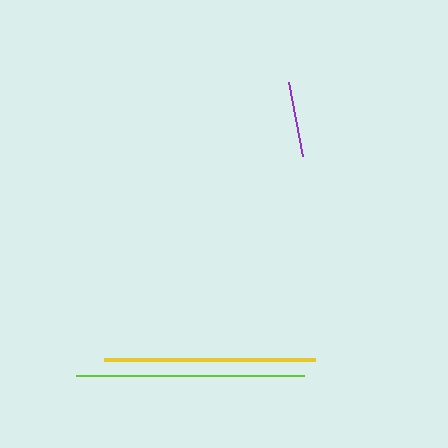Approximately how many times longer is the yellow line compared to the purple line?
The yellow line is approximately 2.8 times the length of the purple line.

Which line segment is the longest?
The lime line is the longest at approximately 228 pixels.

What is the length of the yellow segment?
The yellow segment is approximately 211 pixels long.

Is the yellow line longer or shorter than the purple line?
The yellow line is longer than the purple line.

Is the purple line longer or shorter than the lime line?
The lime line is longer than the purple line.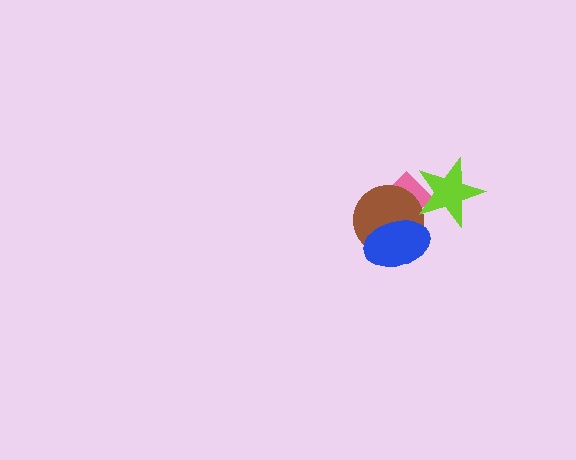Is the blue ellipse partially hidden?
No, no other shape covers it.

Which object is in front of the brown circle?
The blue ellipse is in front of the brown circle.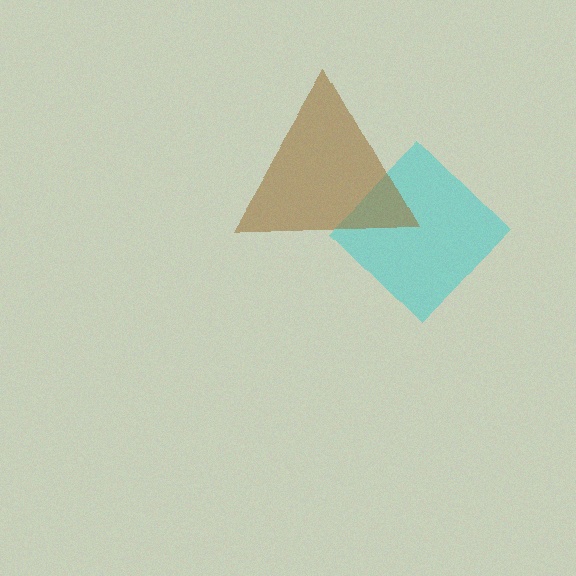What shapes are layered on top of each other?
The layered shapes are: a cyan diamond, a brown triangle.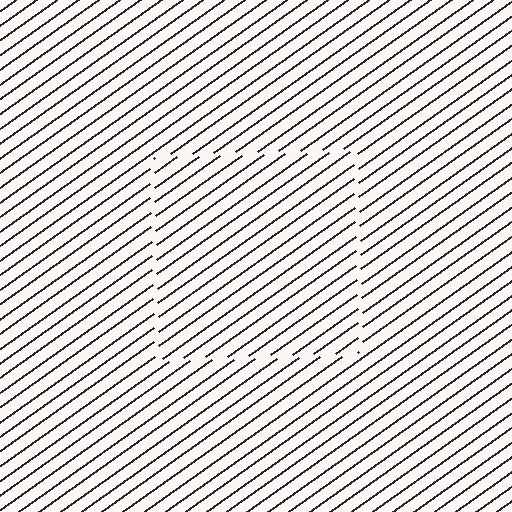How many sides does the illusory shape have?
4 sides — the line-ends trace a square.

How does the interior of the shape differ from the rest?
The interior of the shape contains the same grating, shifted by half a period — the contour is defined by the phase discontinuity where line-ends from the inner and outer gratings abut.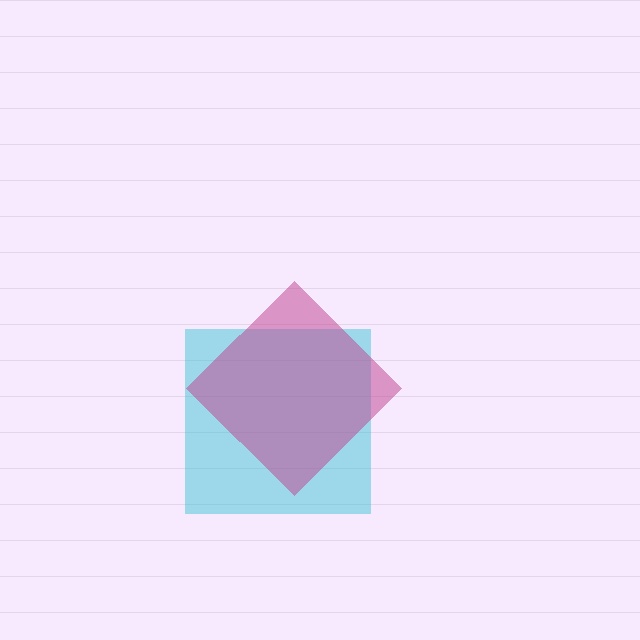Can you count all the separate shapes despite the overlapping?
Yes, there are 2 separate shapes.